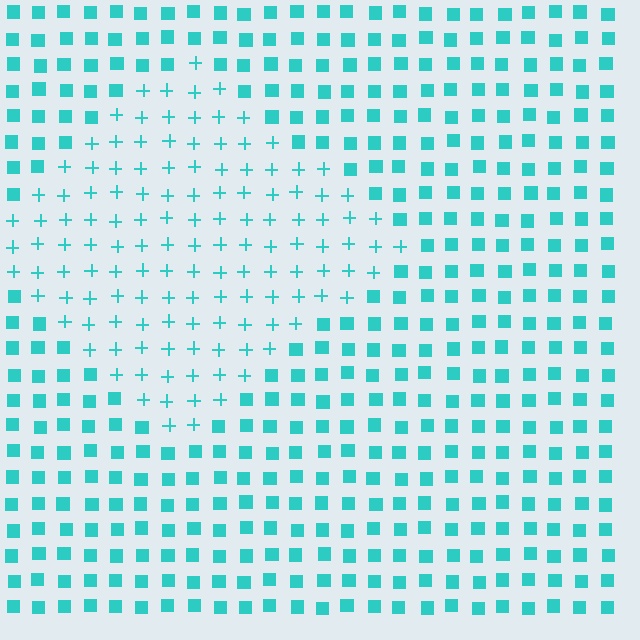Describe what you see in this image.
The image is filled with small cyan elements arranged in a uniform grid. A diamond-shaped region contains plus signs, while the surrounding area contains squares. The boundary is defined purely by the change in element shape.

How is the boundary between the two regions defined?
The boundary is defined by a change in element shape: plus signs inside vs. squares outside. All elements share the same color and spacing.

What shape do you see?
I see a diamond.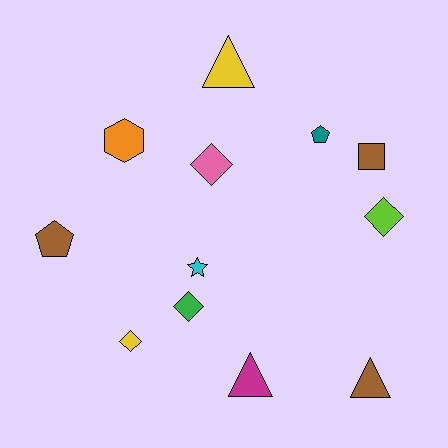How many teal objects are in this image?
There is 1 teal object.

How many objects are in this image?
There are 12 objects.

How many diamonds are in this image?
There are 4 diamonds.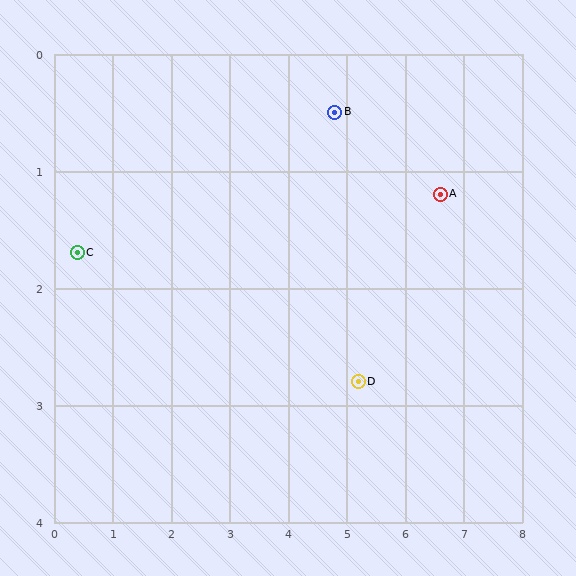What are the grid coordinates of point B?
Point B is at approximately (4.8, 0.5).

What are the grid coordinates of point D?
Point D is at approximately (5.2, 2.8).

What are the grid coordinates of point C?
Point C is at approximately (0.4, 1.7).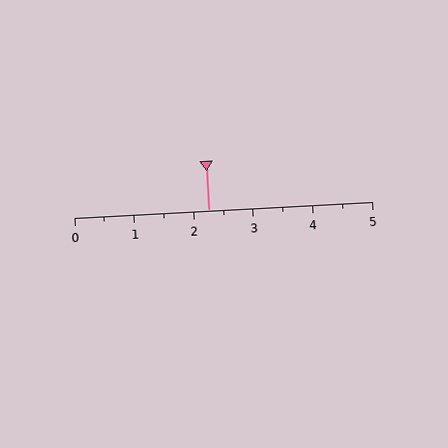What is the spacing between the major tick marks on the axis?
The major ticks are spaced 1 apart.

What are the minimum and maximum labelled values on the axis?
The axis runs from 0 to 5.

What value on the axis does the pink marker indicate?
The marker indicates approximately 2.2.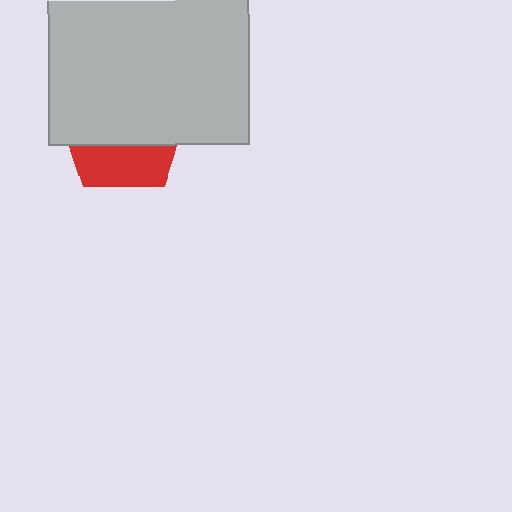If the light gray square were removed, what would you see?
You would see the complete red pentagon.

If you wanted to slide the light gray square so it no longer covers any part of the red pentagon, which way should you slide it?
Slide it up — that is the most direct way to separate the two shapes.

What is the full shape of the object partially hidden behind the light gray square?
The partially hidden object is a red pentagon.